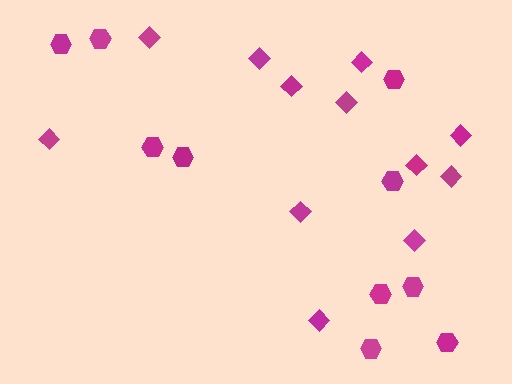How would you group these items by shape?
There are 2 groups: one group of diamonds (12) and one group of hexagons (10).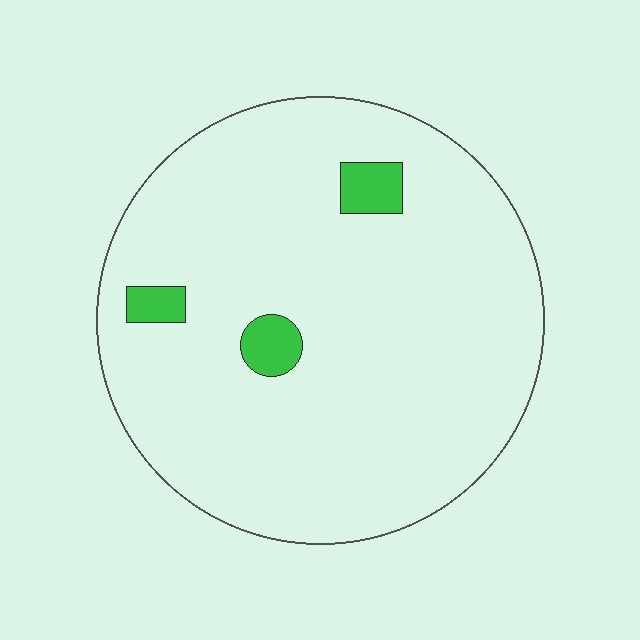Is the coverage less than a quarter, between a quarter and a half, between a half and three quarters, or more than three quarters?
Less than a quarter.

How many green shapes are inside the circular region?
3.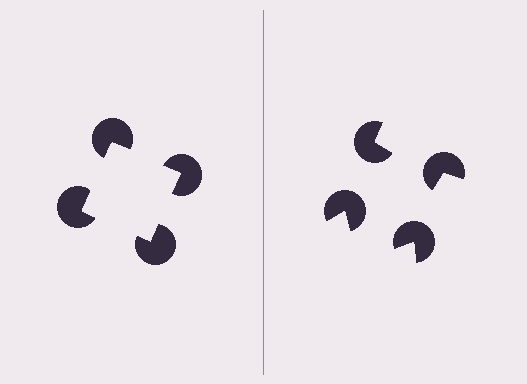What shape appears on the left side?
An illusory square.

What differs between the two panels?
The pac-man discs are positioned identically on both sides; only the wedge orientations differ. On the left they align to a square; on the right they are misaligned.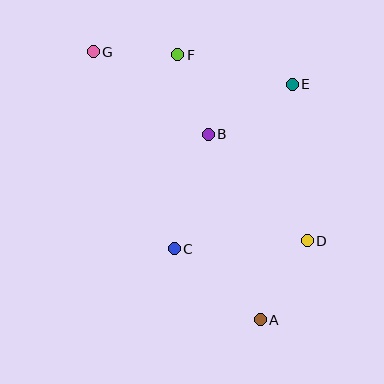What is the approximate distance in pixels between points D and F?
The distance between D and F is approximately 227 pixels.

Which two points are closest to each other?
Points F and G are closest to each other.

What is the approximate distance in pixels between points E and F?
The distance between E and F is approximately 118 pixels.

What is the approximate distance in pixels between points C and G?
The distance between C and G is approximately 213 pixels.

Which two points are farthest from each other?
Points A and G are farthest from each other.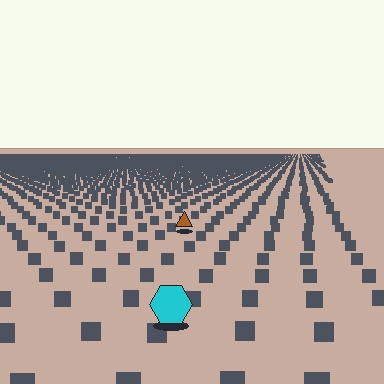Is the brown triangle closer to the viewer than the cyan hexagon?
No. The cyan hexagon is closer — you can tell from the texture gradient: the ground texture is coarser near it.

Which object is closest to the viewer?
The cyan hexagon is closest. The texture marks near it are larger and more spread out.